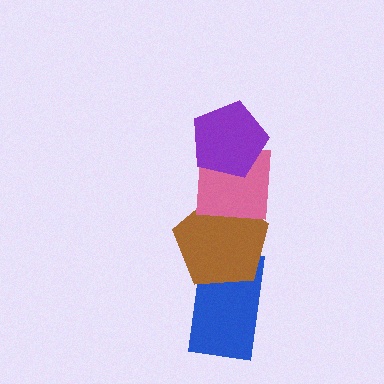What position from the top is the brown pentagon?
The brown pentagon is 3rd from the top.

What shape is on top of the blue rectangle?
The brown pentagon is on top of the blue rectangle.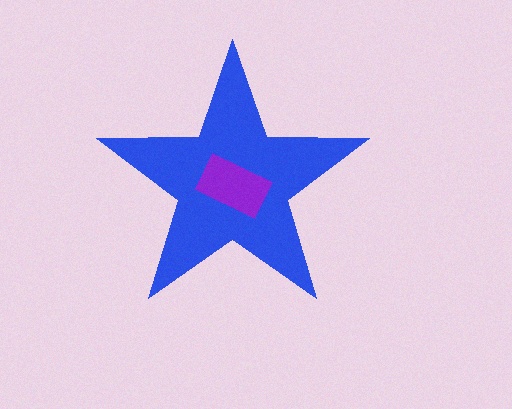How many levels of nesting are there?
2.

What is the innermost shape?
The purple rectangle.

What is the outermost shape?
The blue star.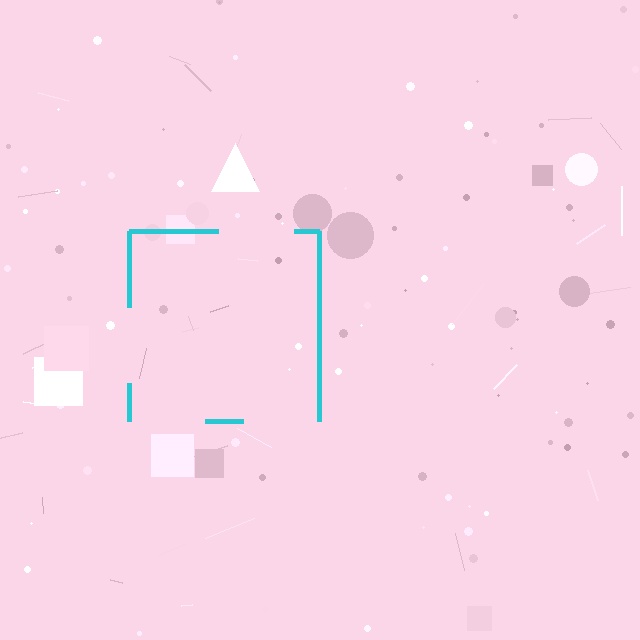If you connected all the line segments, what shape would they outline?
They would outline a square.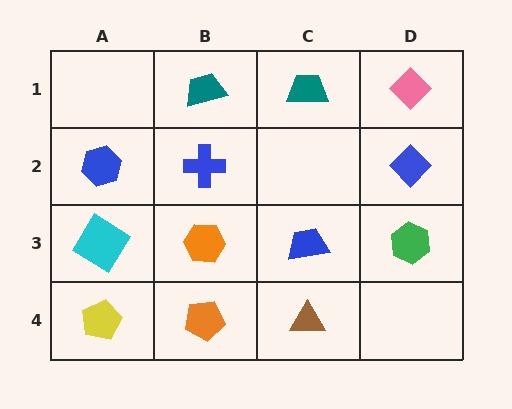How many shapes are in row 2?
3 shapes.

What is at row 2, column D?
A blue diamond.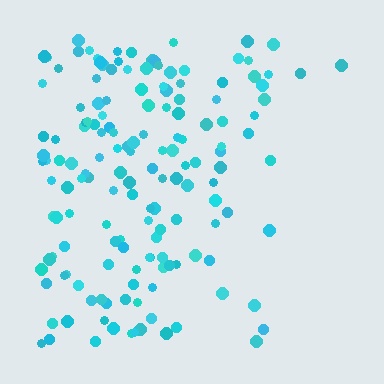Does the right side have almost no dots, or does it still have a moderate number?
Still a moderate number, just noticeably fewer than the left.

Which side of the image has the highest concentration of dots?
The left.